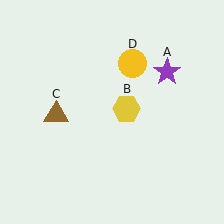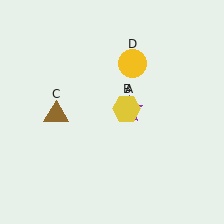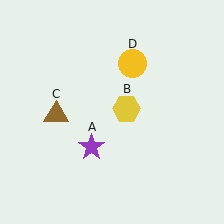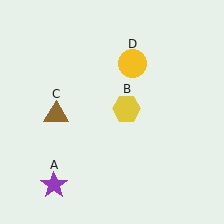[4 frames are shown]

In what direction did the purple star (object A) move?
The purple star (object A) moved down and to the left.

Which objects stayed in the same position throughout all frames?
Yellow hexagon (object B) and brown triangle (object C) and yellow circle (object D) remained stationary.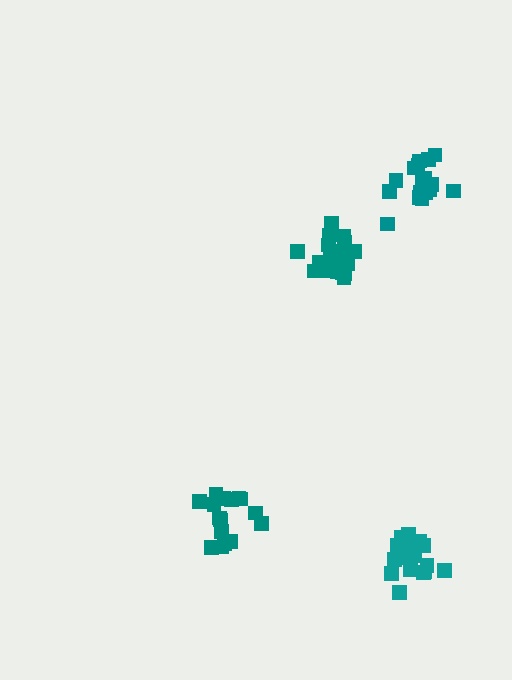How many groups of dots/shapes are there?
There are 4 groups.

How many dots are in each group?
Group 1: 19 dots, Group 2: 20 dots, Group 3: 16 dots, Group 4: 19 dots (74 total).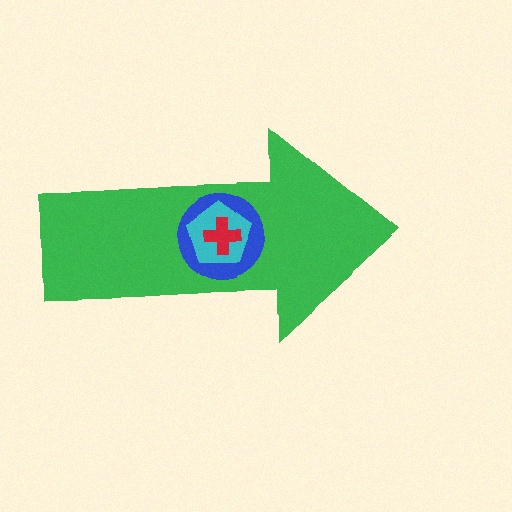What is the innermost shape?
The red cross.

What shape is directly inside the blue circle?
The cyan pentagon.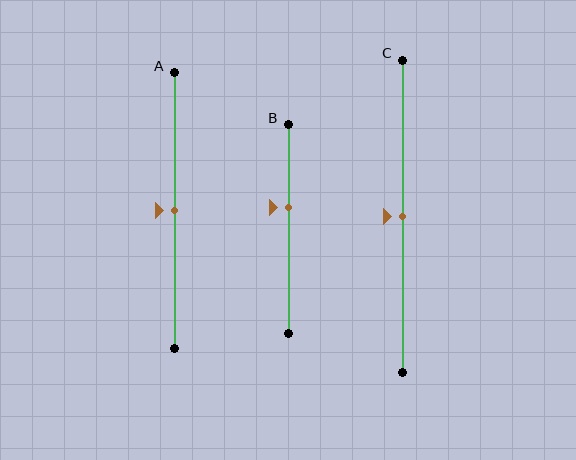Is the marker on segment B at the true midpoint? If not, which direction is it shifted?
No, the marker on segment B is shifted upward by about 10% of the segment length.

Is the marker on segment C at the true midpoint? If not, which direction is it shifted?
Yes, the marker on segment C is at the true midpoint.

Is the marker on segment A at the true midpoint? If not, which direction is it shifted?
Yes, the marker on segment A is at the true midpoint.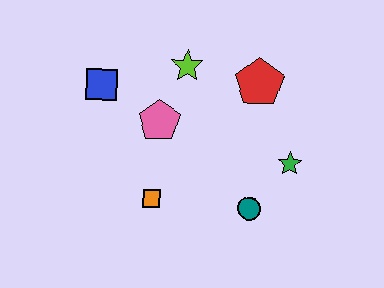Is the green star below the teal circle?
No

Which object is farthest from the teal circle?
The blue square is farthest from the teal circle.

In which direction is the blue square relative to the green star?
The blue square is to the left of the green star.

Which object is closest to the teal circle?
The green star is closest to the teal circle.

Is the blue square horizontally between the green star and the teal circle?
No